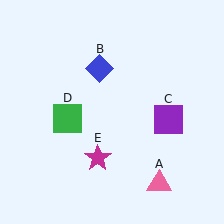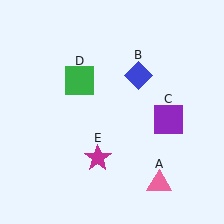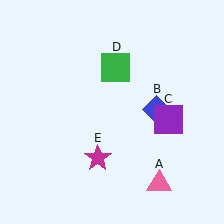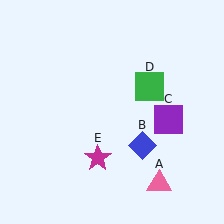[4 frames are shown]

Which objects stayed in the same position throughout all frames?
Pink triangle (object A) and purple square (object C) and magenta star (object E) remained stationary.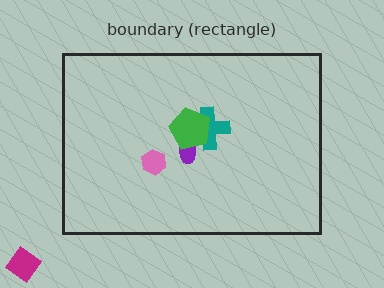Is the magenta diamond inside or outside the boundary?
Outside.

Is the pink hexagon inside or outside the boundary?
Inside.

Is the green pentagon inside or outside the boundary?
Inside.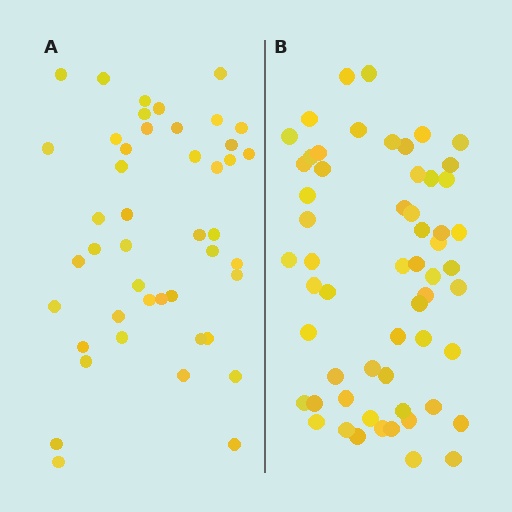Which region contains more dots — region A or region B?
Region B (the right region) has more dots.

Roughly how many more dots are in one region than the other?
Region B has approximately 15 more dots than region A.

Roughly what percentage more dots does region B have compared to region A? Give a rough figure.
About 30% more.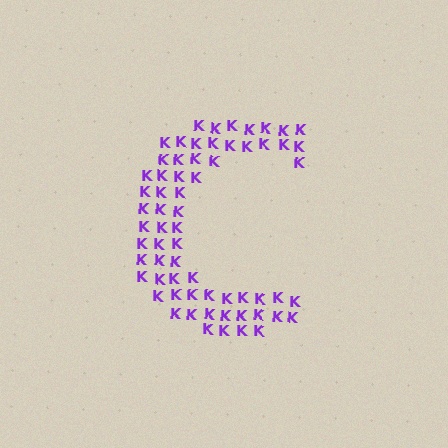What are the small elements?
The small elements are letter K's.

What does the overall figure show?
The overall figure shows the letter C.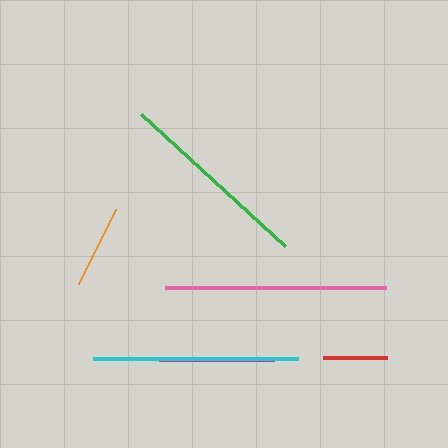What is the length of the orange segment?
The orange segment is approximately 84 pixels long.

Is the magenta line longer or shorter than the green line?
The green line is longer than the magenta line.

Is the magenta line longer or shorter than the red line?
The magenta line is longer than the red line.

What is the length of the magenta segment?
The magenta segment is approximately 115 pixels long.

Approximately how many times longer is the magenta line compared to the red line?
The magenta line is approximately 1.8 times the length of the red line.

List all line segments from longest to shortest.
From longest to shortest: pink, cyan, green, magenta, orange, red.